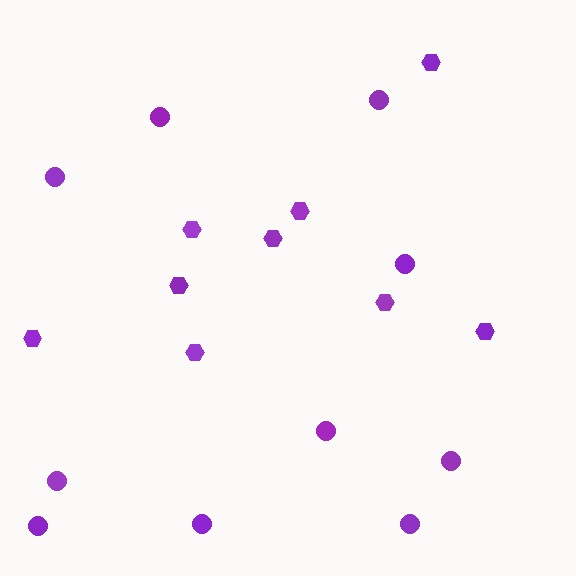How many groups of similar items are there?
There are 2 groups: one group of circles (10) and one group of hexagons (9).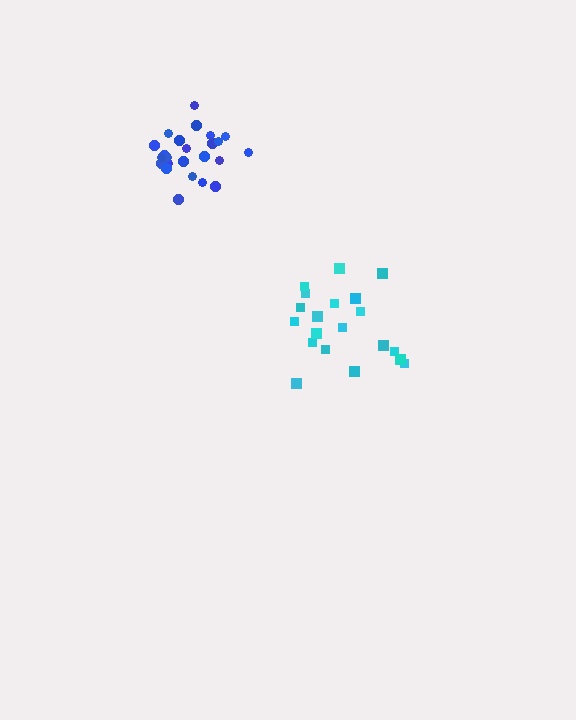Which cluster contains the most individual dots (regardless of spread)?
Blue (24).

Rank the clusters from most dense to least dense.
blue, cyan.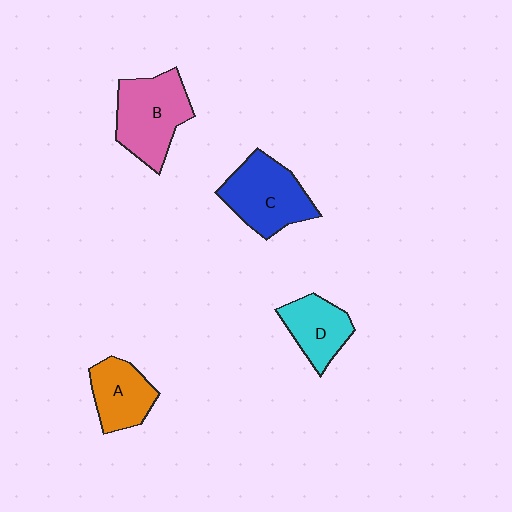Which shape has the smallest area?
Shape D (cyan).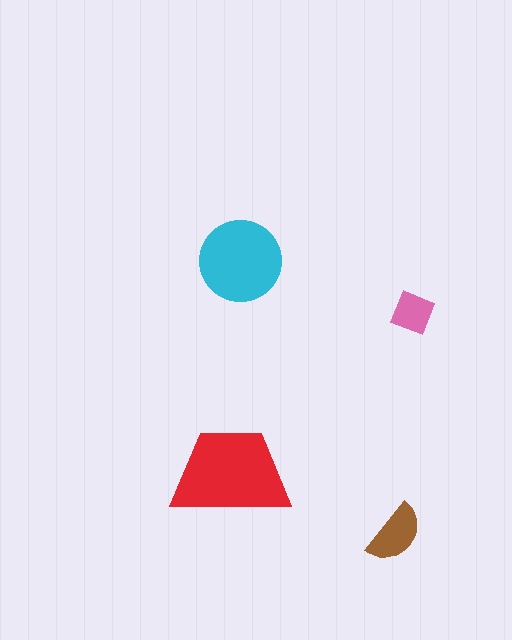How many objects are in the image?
There are 4 objects in the image.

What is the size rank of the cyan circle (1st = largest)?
2nd.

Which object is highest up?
The cyan circle is topmost.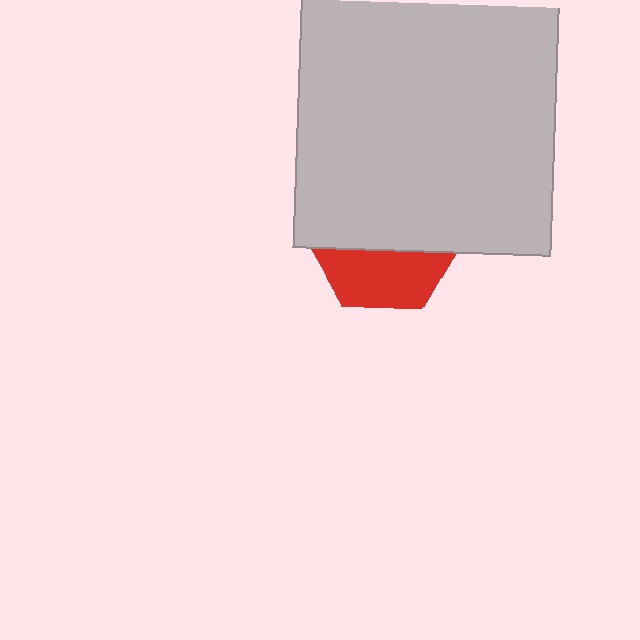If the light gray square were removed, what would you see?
You would see the complete red hexagon.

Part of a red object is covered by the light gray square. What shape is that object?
It is a hexagon.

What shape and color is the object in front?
The object in front is a light gray square.